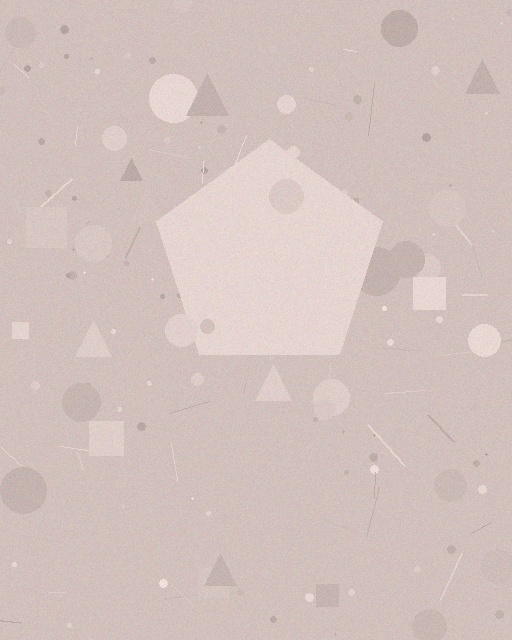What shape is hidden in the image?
A pentagon is hidden in the image.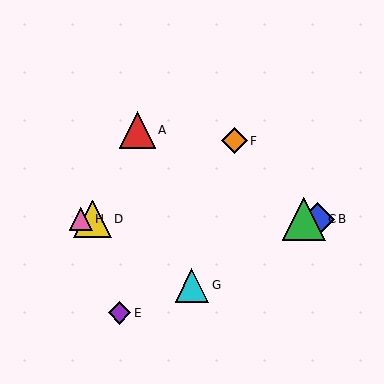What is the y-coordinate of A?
Object A is at y≈130.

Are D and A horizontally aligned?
No, D is at y≈219 and A is at y≈130.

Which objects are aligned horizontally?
Objects B, C, D, H are aligned horizontally.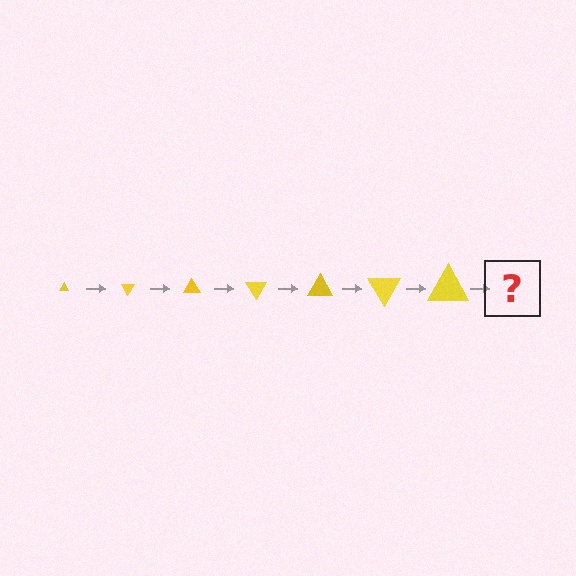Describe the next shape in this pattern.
It should be a triangle, larger than the previous one and rotated 420 degrees from the start.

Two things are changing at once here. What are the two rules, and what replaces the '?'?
The two rules are that the triangle grows larger each step and it rotates 60 degrees each step. The '?' should be a triangle, larger than the previous one and rotated 420 degrees from the start.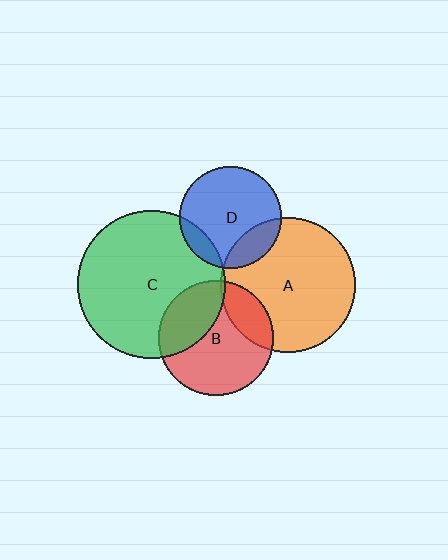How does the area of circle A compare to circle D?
Approximately 1.8 times.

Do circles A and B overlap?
Yes.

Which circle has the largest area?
Circle C (green).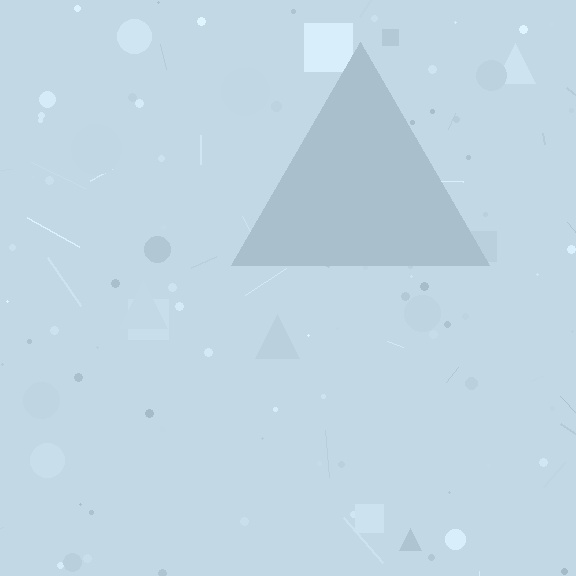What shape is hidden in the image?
A triangle is hidden in the image.